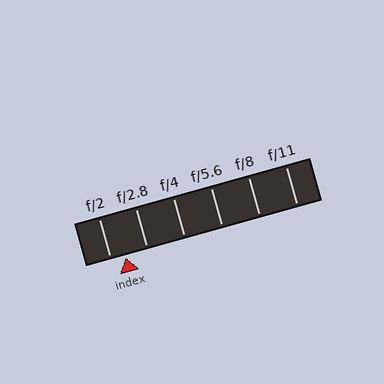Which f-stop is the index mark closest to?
The index mark is closest to f/2.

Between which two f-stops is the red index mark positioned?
The index mark is between f/2 and f/2.8.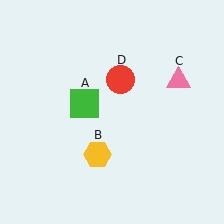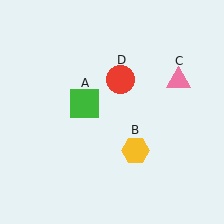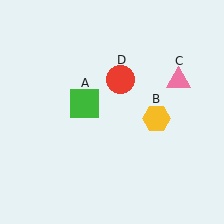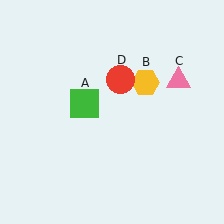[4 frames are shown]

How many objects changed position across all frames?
1 object changed position: yellow hexagon (object B).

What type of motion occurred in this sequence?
The yellow hexagon (object B) rotated counterclockwise around the center of the scene.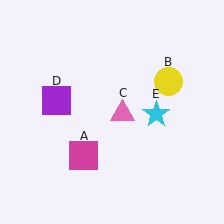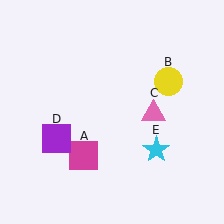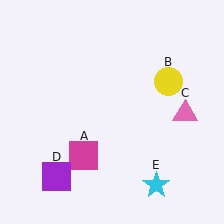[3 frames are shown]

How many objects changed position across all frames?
3 objects changed position: pink triangle (object C), purple square (object D), cyan star (object E).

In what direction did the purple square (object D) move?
The purple square (object D) moved down.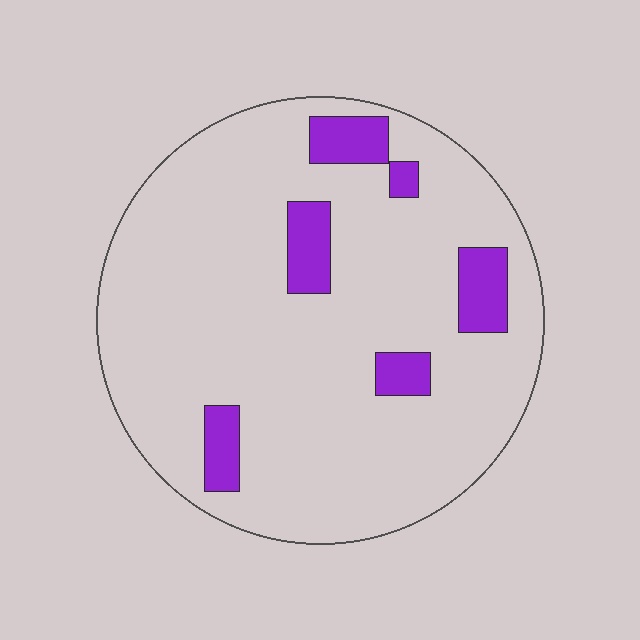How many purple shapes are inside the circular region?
6.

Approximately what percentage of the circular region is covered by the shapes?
Approximately 10%.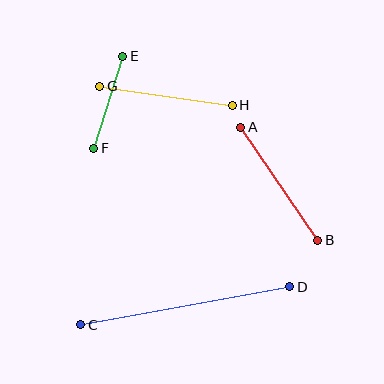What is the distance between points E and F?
The distance is approximately 96 pixels.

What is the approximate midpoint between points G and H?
The midpoint is at approximately (166, 96) pixels.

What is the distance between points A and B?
The distance is approximately 137 pixels.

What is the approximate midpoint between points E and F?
The midpoint is at approximately (108, 102) pixels.